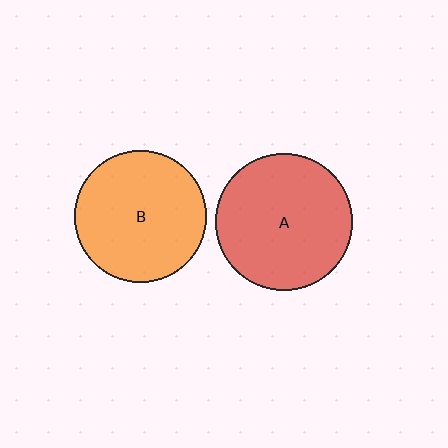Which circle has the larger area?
Circle A (red).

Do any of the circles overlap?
No, none of the circles overlap.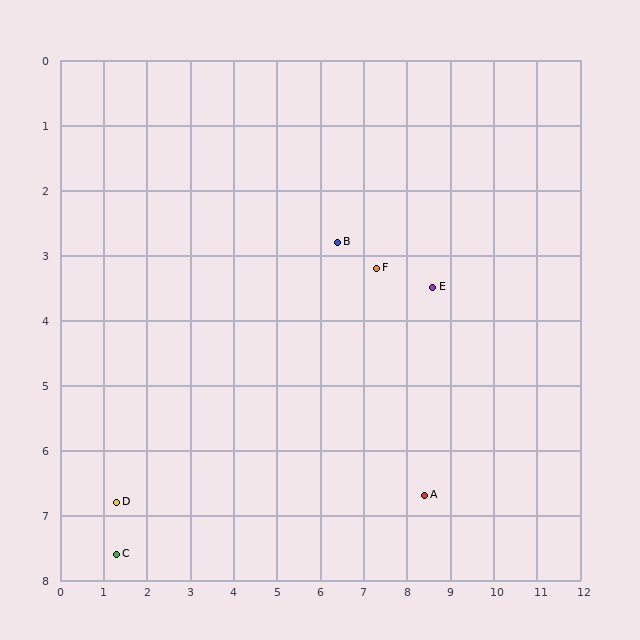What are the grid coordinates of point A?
Point A is at approximately (8.4, 6.7).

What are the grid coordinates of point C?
Point C is at approximately (1.3, 7.6).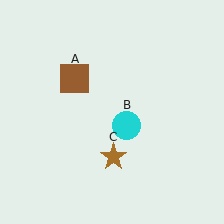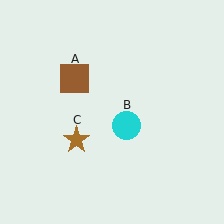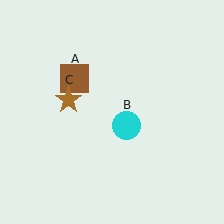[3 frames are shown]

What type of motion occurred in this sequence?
The brown star (object C) rotated clockwise around the center of the scene.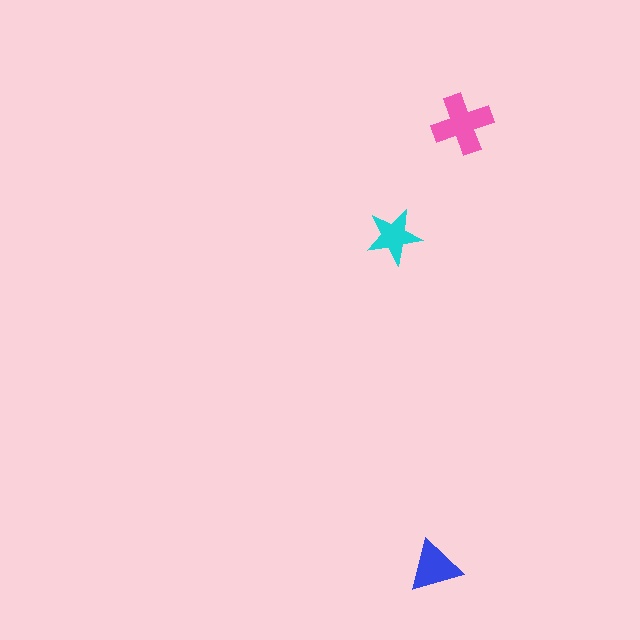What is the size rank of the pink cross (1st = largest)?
1st.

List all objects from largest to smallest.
The pink cross, the blue triangle, the cyan star.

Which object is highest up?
The pink cross is topmost.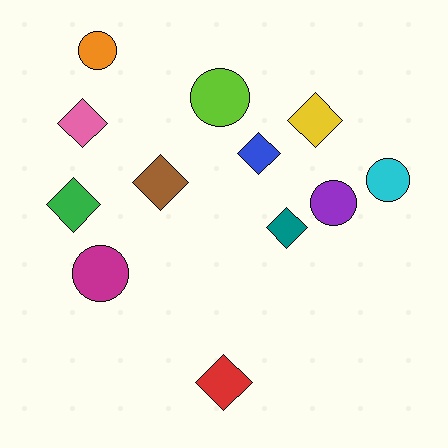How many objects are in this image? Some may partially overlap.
There are 12 objects.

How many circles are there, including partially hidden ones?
There are 5 circles.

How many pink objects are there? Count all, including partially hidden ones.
There is 1 pink object.